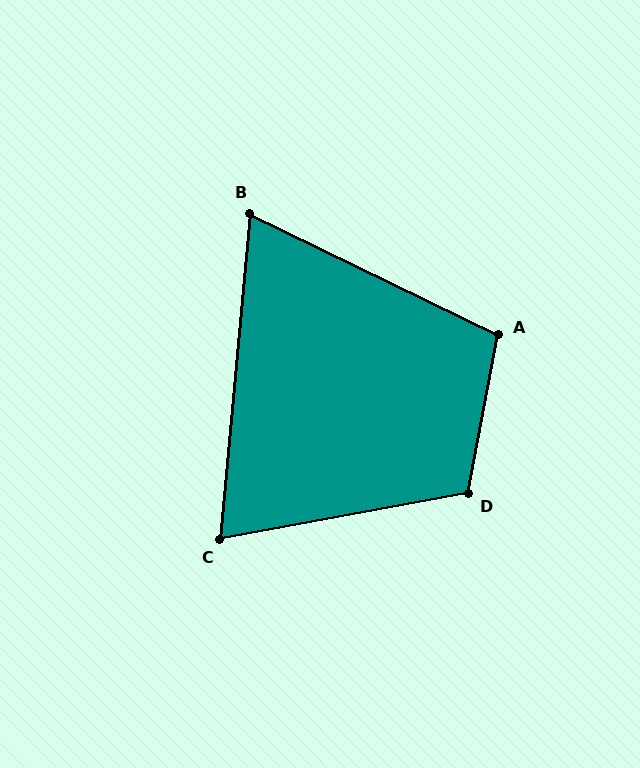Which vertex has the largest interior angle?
D, at approximately 111 degrees.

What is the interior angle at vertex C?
Approximately 74 degrees (acute).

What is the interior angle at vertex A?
Approximately 106 degrees (obtuse).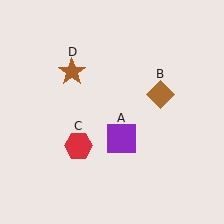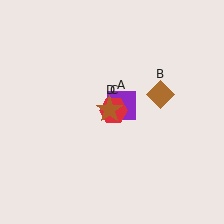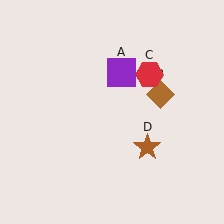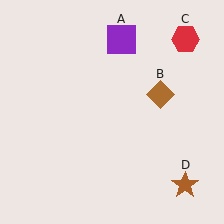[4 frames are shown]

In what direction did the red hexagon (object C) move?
The red hexagon (object C) moved up and to the right.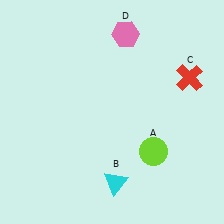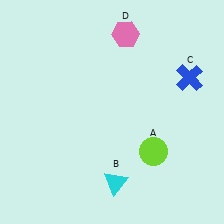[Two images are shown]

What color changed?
The cross (C) changed from red in Image 1 to blue in Image 2.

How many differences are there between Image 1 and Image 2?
There is 1 difference between the two images.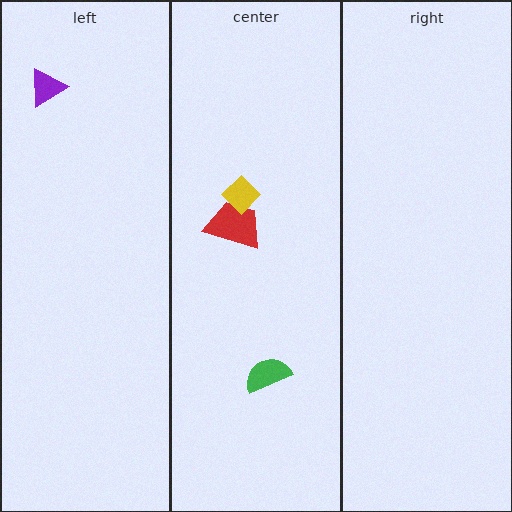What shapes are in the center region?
The green semicircle, the red trapezoid, the yellow diamond.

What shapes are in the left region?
The purple triangle.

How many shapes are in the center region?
3.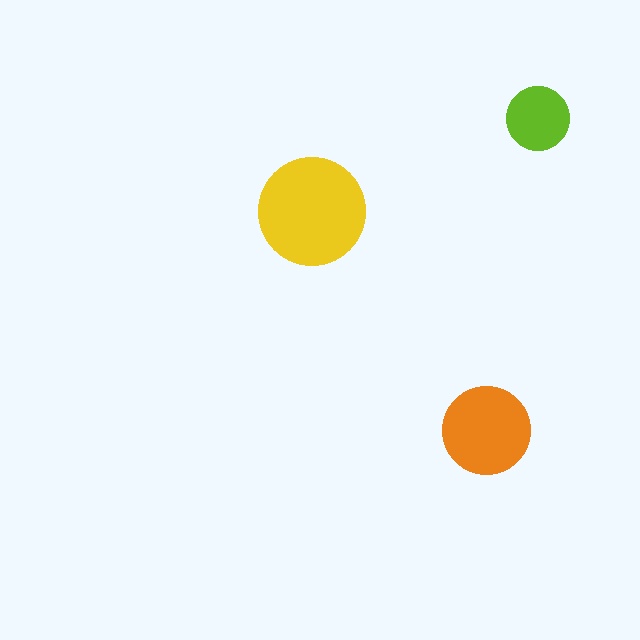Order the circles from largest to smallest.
the yellow one, the orange one, the lime one.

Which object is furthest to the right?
The lime circle is rightmost.